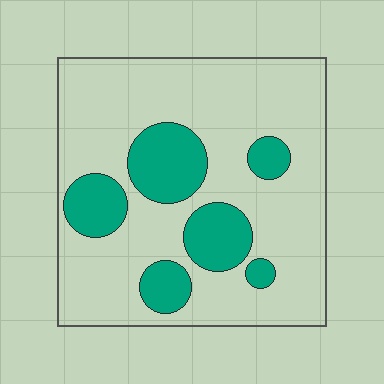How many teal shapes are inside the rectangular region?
6.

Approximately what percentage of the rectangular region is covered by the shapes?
Approximately 25%.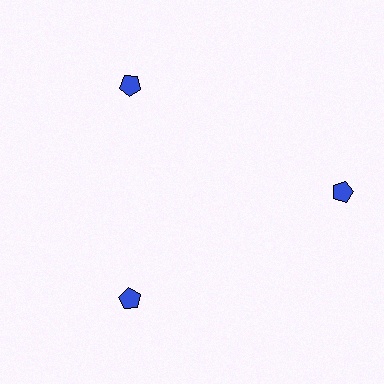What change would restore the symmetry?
The symmetry would be restored by moving it inward, back onto the ring so that all 3 pentagons sit at equal angles and equal distance from the center.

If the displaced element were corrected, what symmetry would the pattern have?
It would have 3-fold rotational symmetry — the pattern would map onto itself every 120 degrees.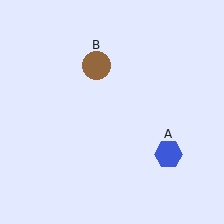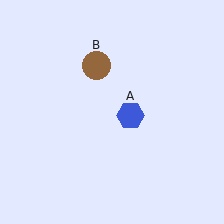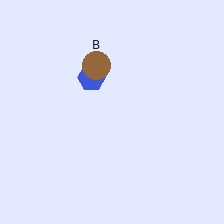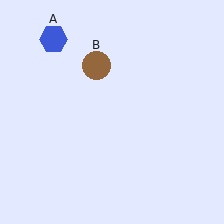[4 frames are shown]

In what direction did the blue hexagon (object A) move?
The blue hexagon (object A) moved up and to the left.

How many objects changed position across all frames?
1 object changed position: blue hexagon (object A).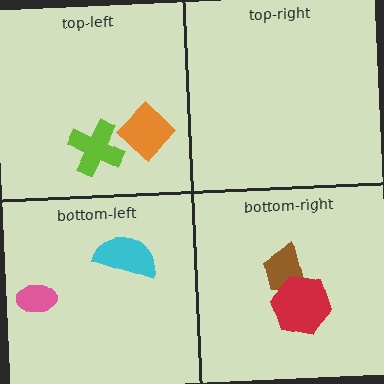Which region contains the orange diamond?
The top-left region.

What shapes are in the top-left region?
The lime cross, the orange diamond.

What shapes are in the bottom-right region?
The brown trapezoid, the red hexagon.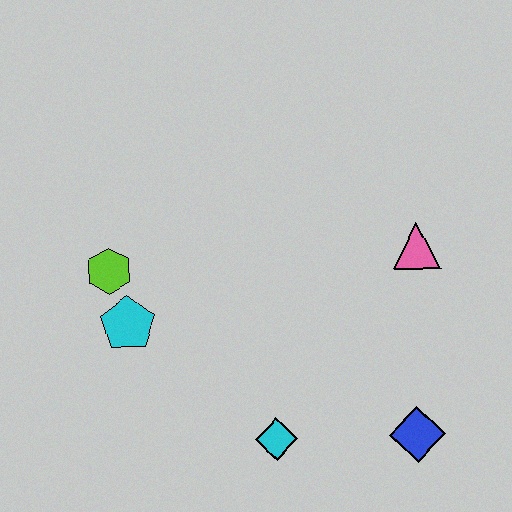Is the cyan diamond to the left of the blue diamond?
Yes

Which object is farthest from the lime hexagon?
The blue diamond is farthest from the lime hexagon.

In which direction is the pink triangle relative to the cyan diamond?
The pink triangle is above the cyan diamond.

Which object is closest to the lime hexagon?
The cyan pentagon is closest to the lime hexagon.